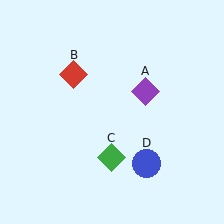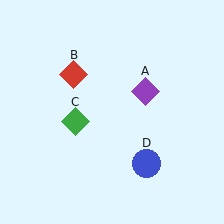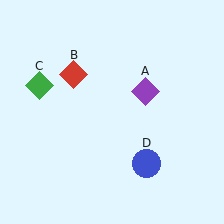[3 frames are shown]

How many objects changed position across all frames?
1 object changed position: green diamond (object C).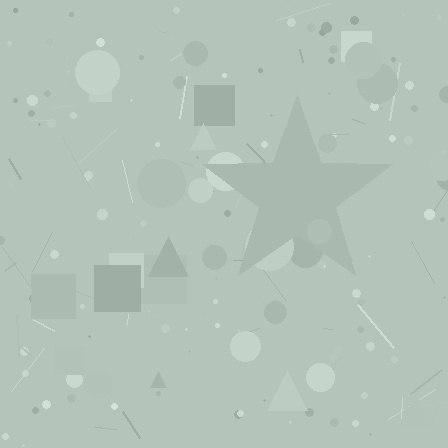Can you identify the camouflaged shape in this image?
The camouflaged shape is a star.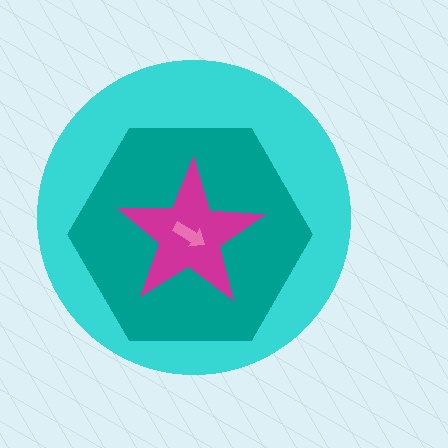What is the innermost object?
The pink arrow.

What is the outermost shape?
The cyan circle.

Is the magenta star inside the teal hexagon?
Yes.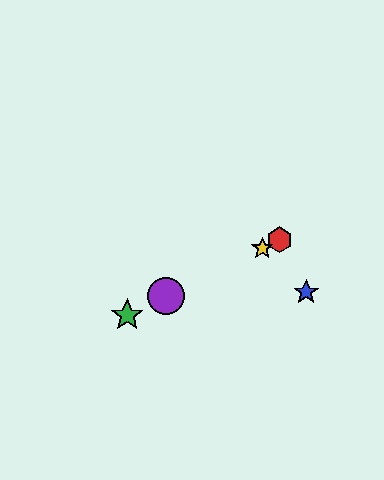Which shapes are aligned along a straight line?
The red hexagon, the green star, the yellow star, the purple circle are aligned along a straight line.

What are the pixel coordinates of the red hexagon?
The red hexagon is at (280, 240).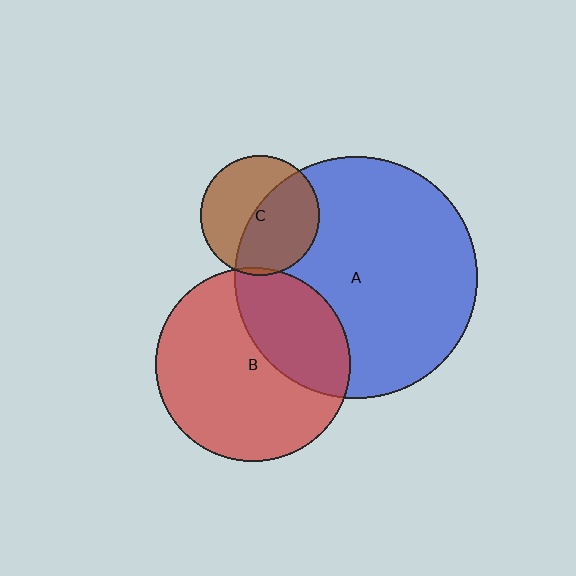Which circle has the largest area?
Circle A (blue).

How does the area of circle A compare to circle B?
Approximately 1.6 times.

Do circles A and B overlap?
Yes.